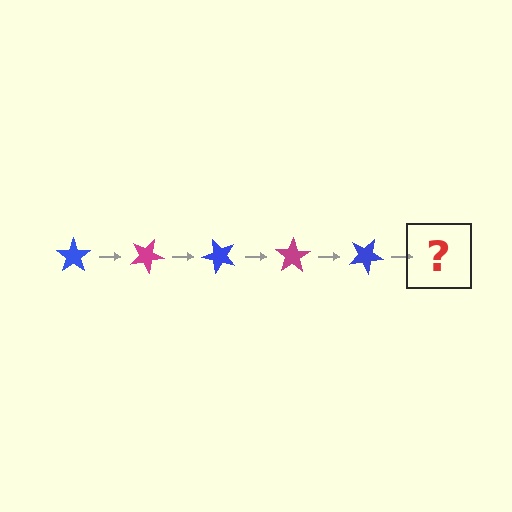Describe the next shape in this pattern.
It should be a magenta star, rotated 125 degrees from the start.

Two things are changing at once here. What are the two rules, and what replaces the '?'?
The two rules are that it rotates 25 degrees each step and the color cycles through blue and magenta. The '?' should be a magenta star, rotated 125 degrees from the start.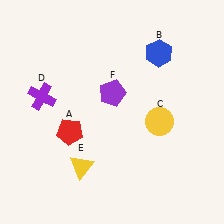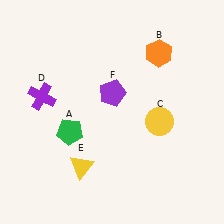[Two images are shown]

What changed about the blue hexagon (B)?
In Image 1, B is blue. In Image 2, it changed to orange.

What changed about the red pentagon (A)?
In Image 1, A is red. In Image 2, it changed to green.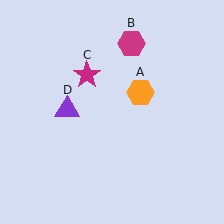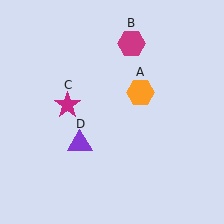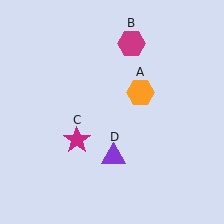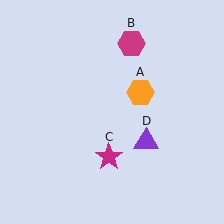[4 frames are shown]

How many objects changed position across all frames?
2 objects changed position: magenta star (object C), purple triangle (object D).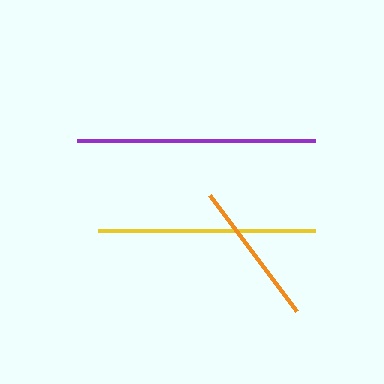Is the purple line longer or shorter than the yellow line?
The purple line is longer than the yellow line.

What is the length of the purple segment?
The purple segment is approximately 239 pixels long.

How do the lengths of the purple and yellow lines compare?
The purple and yellow lines are approximately the same length.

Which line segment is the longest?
The purple line is the longest at approximately 239 pixels.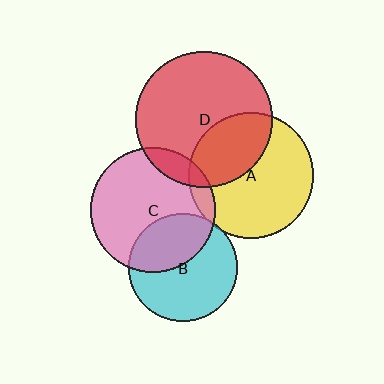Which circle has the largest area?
Circle D (red).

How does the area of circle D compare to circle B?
Approximately 1.6 times.